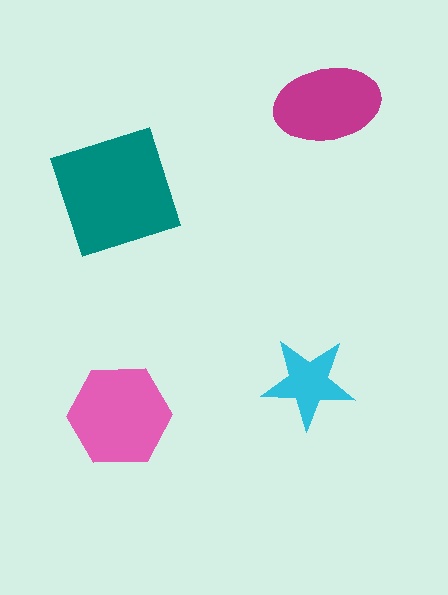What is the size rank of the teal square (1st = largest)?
1st.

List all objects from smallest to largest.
The cyan star, the magenta ellipse, the pink hexagon, the teal square.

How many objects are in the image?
There are 4 objects in the image.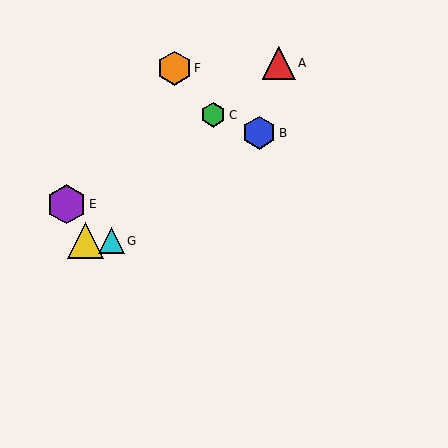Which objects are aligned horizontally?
Objects D, G are aligned horizontally.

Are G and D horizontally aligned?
Yes, both are at y≈241.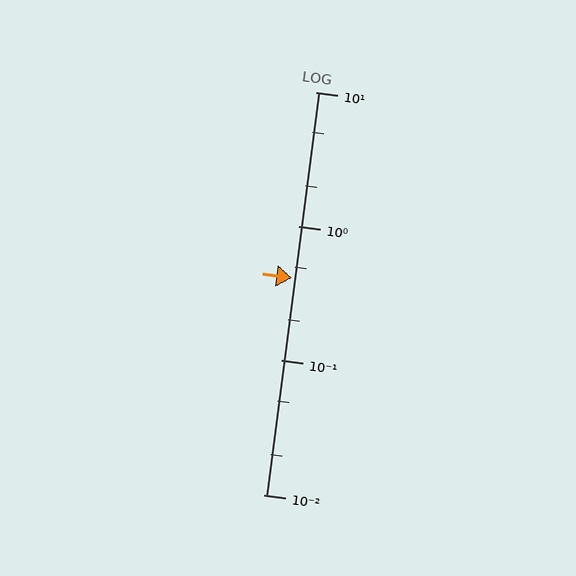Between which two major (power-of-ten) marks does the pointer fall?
The pointer is between 0.1 and 1.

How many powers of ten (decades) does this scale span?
The scale spans 3 decades, from 0.01 to 10.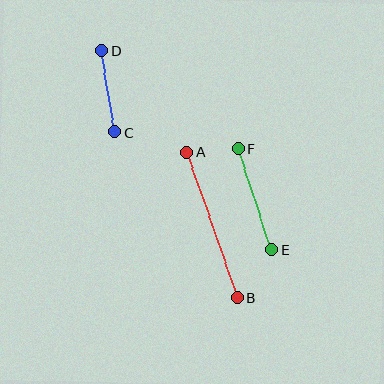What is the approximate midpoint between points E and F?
The midpoint is at approximately (255, 199) pixels.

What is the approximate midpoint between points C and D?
The midpoint is at approximately (108, 92) pixels.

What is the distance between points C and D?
The distance is approximately 83 pixels.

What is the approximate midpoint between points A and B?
The midpoint is at approximately (212, 225) pixels.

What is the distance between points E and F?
The distance is approximately 106 pixels.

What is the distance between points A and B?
The distance is approximately 154 pixels.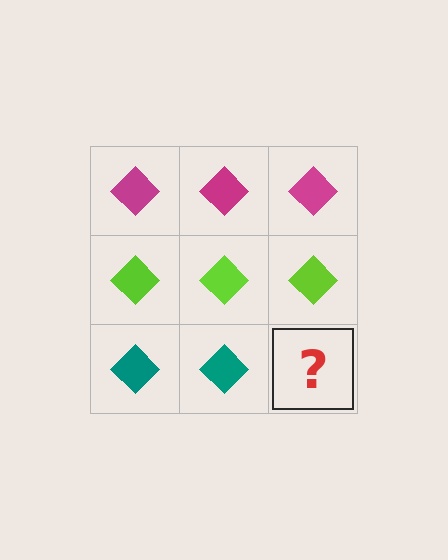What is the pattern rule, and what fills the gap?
The rule is that each row has a consistent color. The gap should be filled with a teal diamond.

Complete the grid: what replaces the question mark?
The question mark should be replaced with a teal diamond.